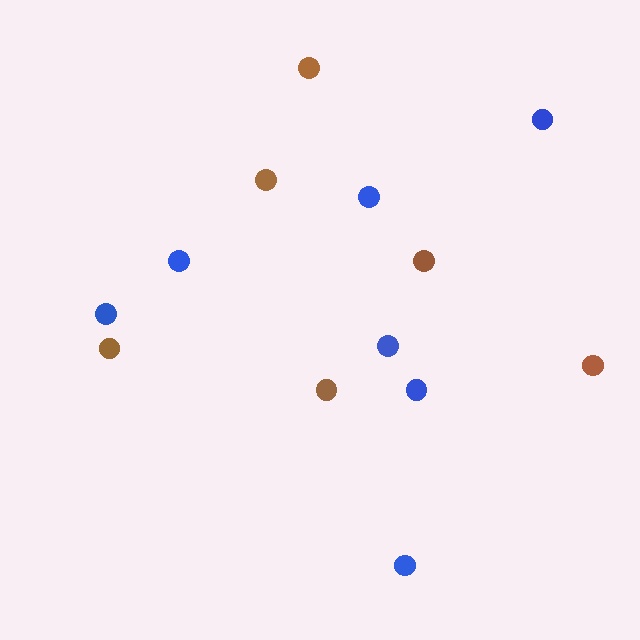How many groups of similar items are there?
There are 2 groups: one group of brown circles (6) and one group of blue circles (7).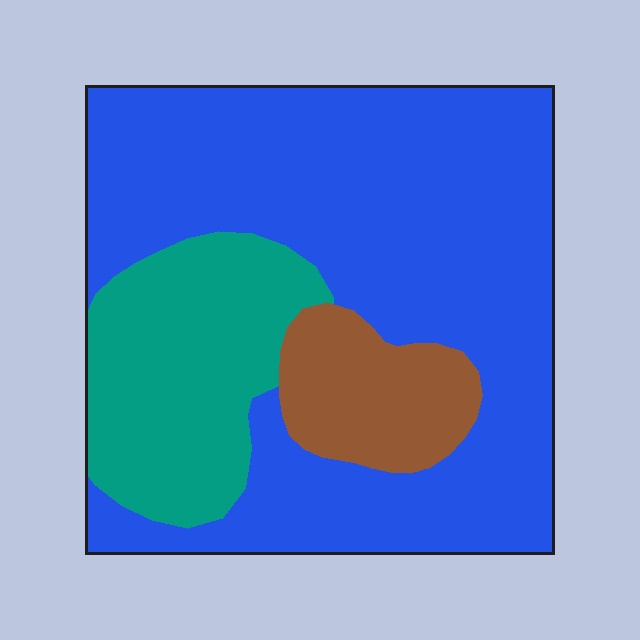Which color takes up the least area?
Brown, at roughly 10%.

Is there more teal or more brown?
Teal.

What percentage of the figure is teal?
Teal covers around 20% of the figure.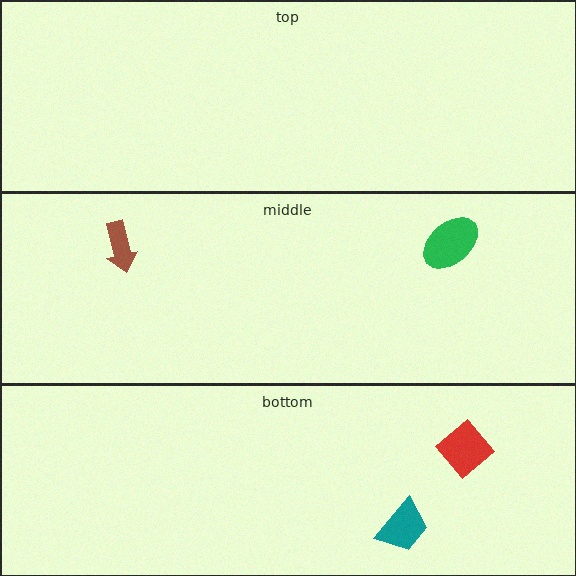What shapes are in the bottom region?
The red diamond, the teal trapezoid.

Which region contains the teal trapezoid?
The bottom region.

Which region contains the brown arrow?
The middle region.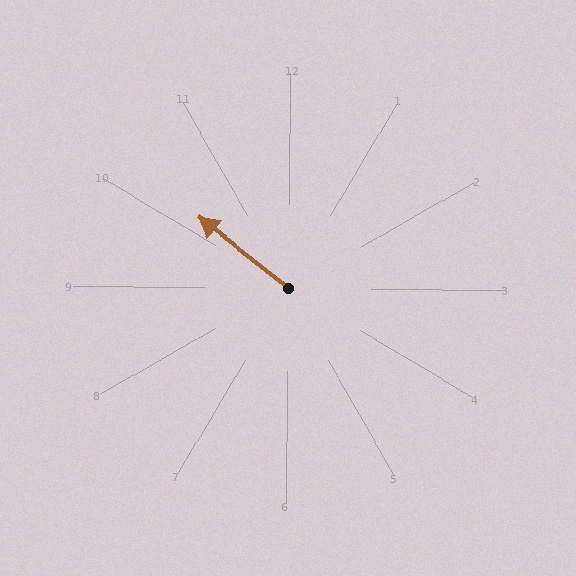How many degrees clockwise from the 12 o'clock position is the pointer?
Approximately 308 degrees.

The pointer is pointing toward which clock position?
Roughly 10 o'clock.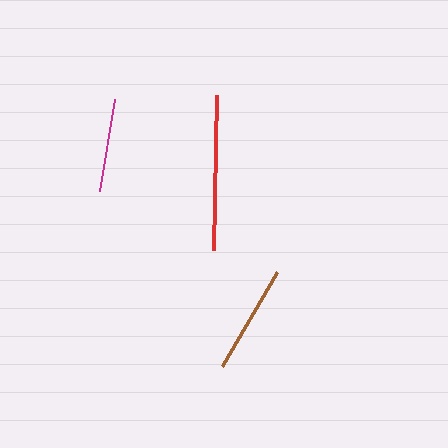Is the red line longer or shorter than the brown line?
The red line is longer than the brown line.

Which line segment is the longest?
The red line is the longest at approximately 155 pixels.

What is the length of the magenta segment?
The magenta segment is approximately 93 pixels long.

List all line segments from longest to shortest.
From longest to shortest: red, brown, magenta.